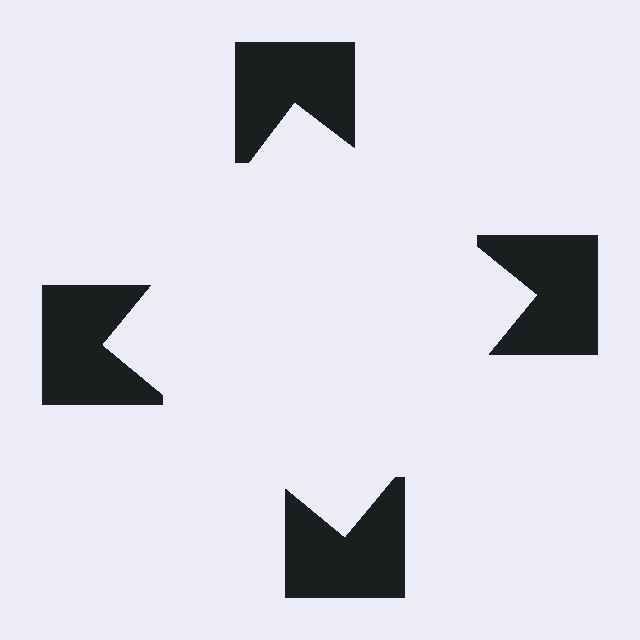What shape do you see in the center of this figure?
An illusory square — its edges are inferred from the aligned wedge cuts in the notched squares, not physically drawn.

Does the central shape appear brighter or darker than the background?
It typically appears slightly brighter than the background, even though no actual brightness change is drawn.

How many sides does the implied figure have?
4 sides.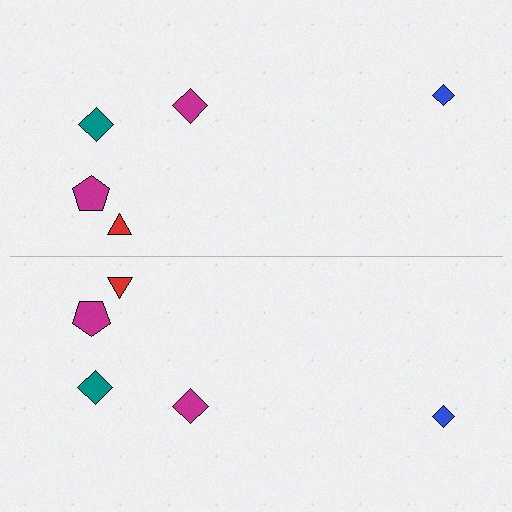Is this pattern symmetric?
Yes, this pattern has bilateral (reflection) symmetry.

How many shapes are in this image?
There are 10 shapes in this image.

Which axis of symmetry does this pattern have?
The pattern has a horizontal axis of symmetry running through the center of the image.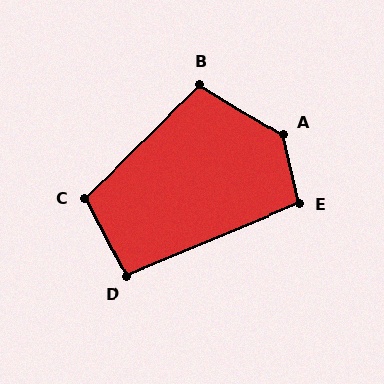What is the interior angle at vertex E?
Approximately 100 degrees (obtuse).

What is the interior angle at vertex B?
Approximately 105 degrees (obtuse).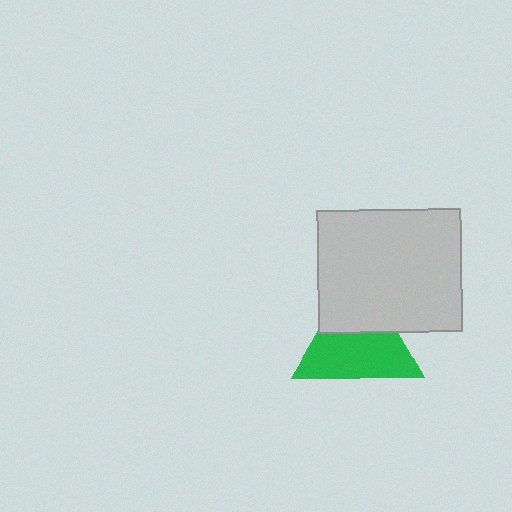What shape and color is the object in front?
The object in front is a light gray rectangle.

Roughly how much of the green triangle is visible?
About half of it is visible (roughly 62%).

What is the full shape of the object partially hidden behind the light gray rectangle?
The partially hidden object is a green triangle.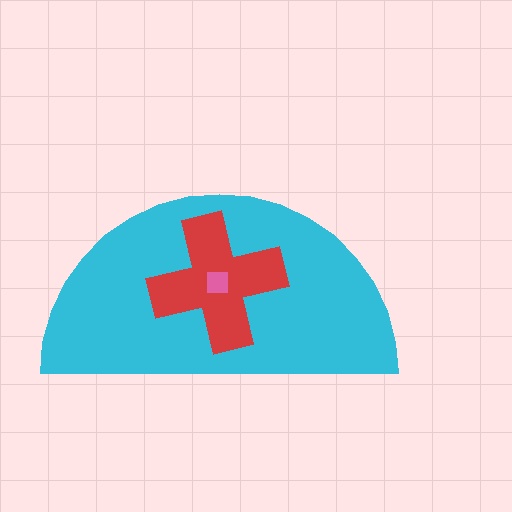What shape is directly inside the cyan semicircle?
The red cross.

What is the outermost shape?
The cyan semicircle.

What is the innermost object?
The pink square.